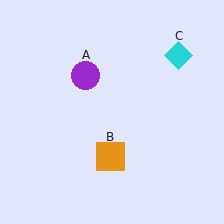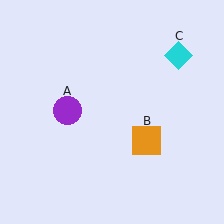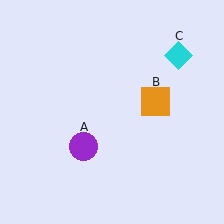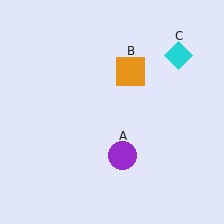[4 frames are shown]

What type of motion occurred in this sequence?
The purple circle (object A), orange square (object B) rotated counterclockwise around the center of the scene.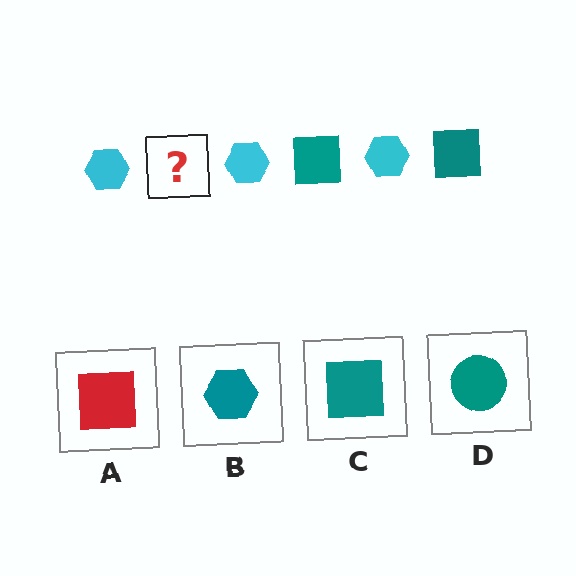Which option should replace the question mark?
Option C.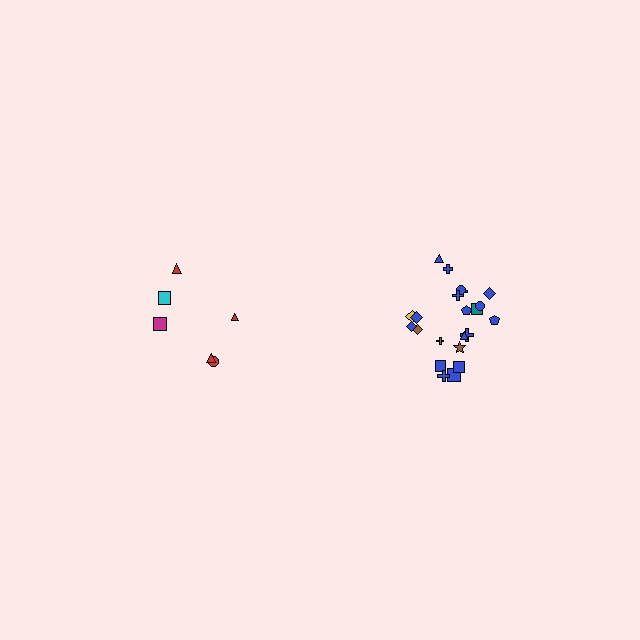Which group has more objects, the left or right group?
The right group.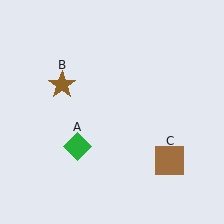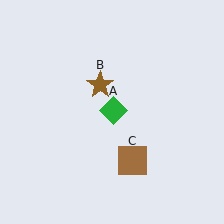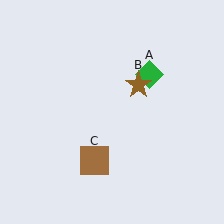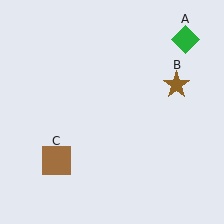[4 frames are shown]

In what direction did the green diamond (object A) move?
The green diamond (object A) moved up and to the right.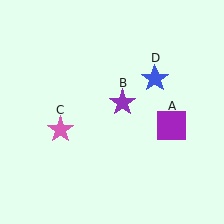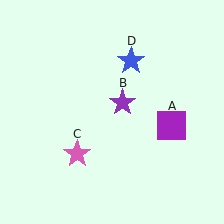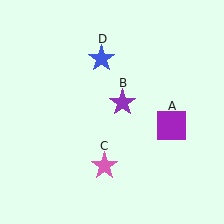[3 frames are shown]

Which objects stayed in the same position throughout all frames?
Purple square (object A) and purple star (object B) remained stationary.